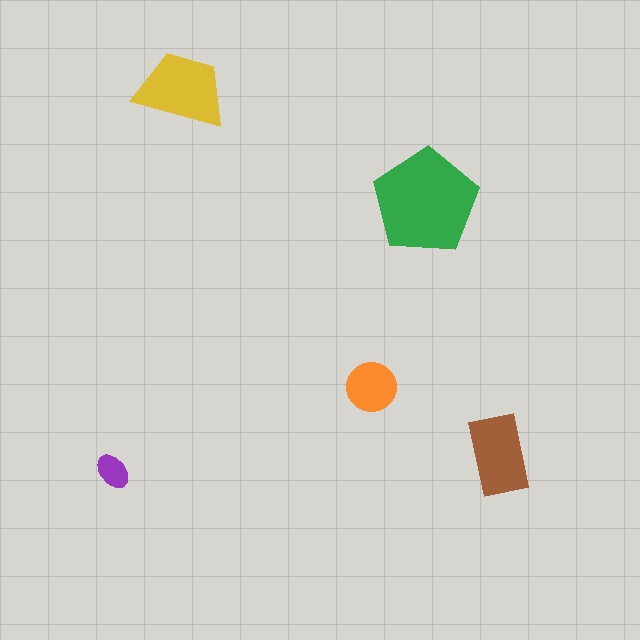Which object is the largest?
The green pentagon.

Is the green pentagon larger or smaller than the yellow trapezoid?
Larger.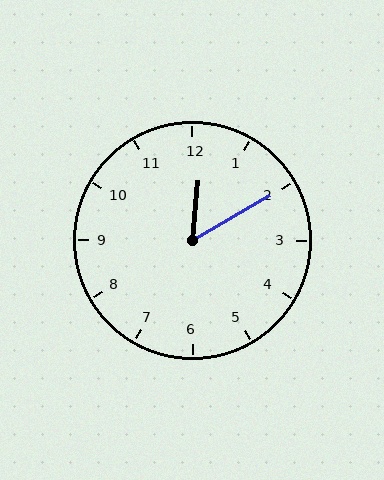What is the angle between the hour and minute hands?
Approximately 55 degrees.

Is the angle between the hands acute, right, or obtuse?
It is acute.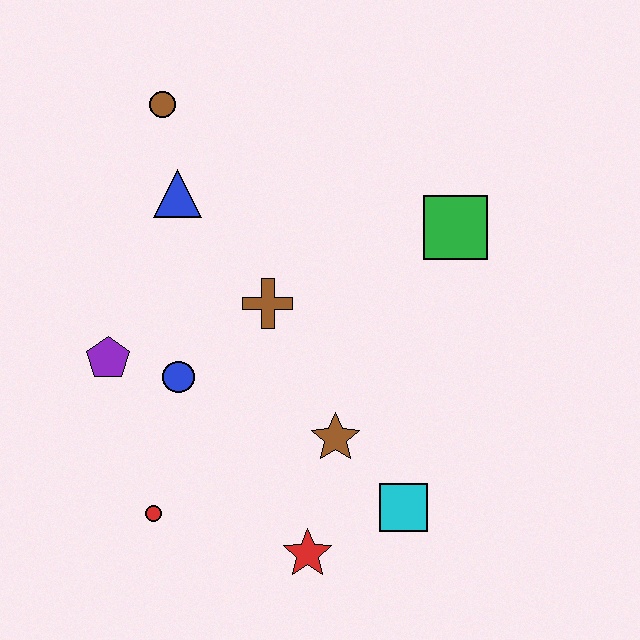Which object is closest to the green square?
The brown cross is closest to the green square.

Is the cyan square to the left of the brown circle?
No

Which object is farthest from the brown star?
The brown circle is farthest from the brown star.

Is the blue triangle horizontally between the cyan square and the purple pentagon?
Yes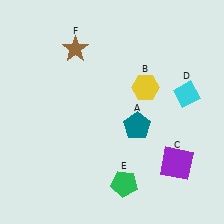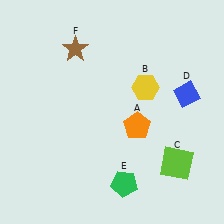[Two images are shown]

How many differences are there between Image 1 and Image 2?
There are 3 differences between the two images.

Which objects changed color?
A changed from teal to orange. C changed from purple to lime. D changed from cyan to blue.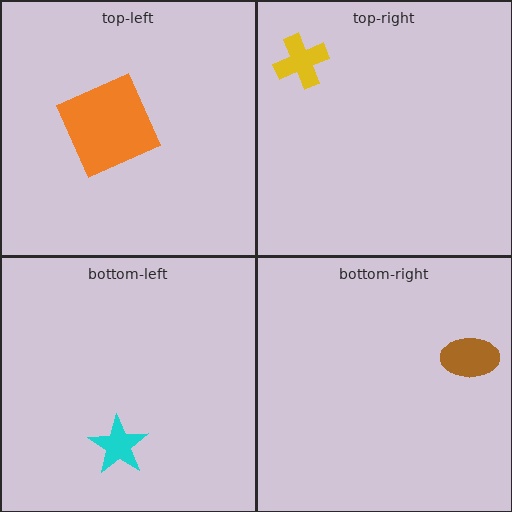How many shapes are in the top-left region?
1.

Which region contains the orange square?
The top-left region.